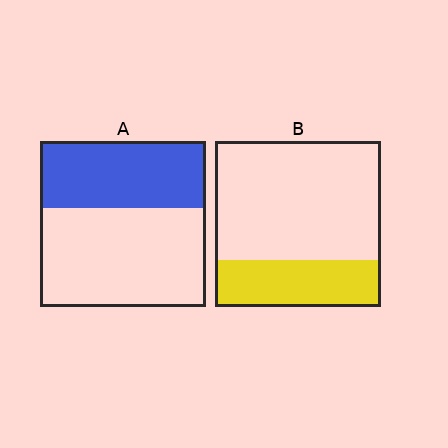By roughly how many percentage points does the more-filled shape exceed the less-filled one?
By roughly 10 percentage points (A over B).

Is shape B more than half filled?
No.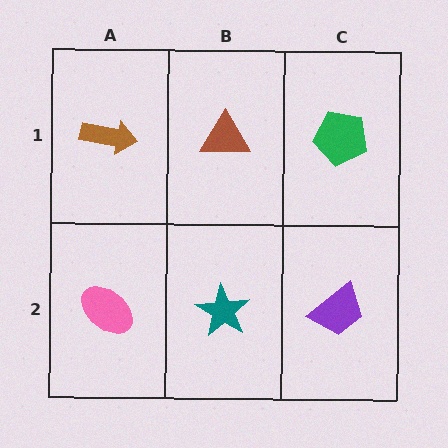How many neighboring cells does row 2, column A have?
2.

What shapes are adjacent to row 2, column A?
A brown arrow (row 1, column A), a teal star (row 2, column B).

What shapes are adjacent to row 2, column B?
A brown triangle (row 1, column B), a pink ellipse (row 2, column A), a purple trapezoid (row 2, column C).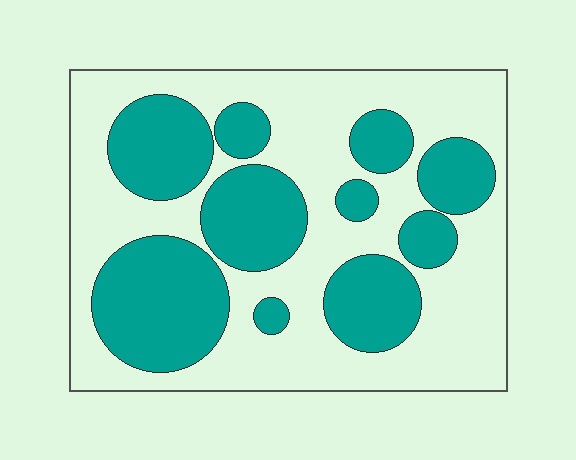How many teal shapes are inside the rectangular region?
10.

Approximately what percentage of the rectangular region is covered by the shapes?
Approximately 40%.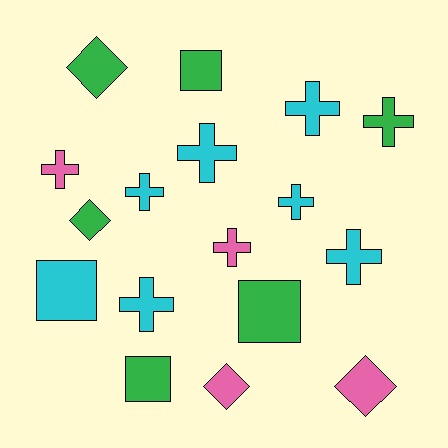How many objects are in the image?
There are 17 objects.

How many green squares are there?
There are 3 green squares.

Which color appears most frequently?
Cyan, with 7 objects.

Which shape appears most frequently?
Cross, with 9 objects.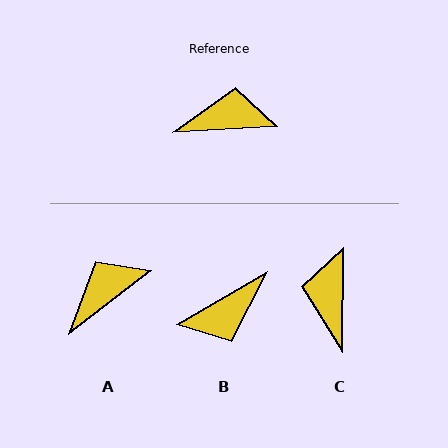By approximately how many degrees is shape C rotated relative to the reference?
Approximately 86 degrees counter-clockwise.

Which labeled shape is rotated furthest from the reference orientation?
B, about 153 degrees away.